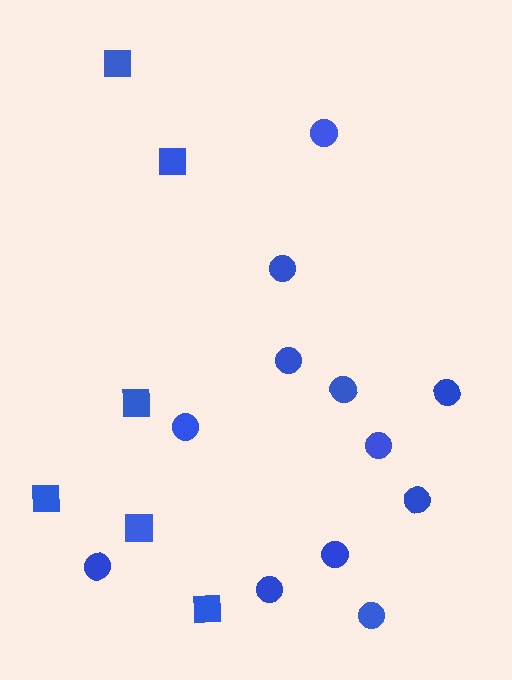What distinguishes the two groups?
There are 2 groups: one group of circles (12) and one group of squares (6).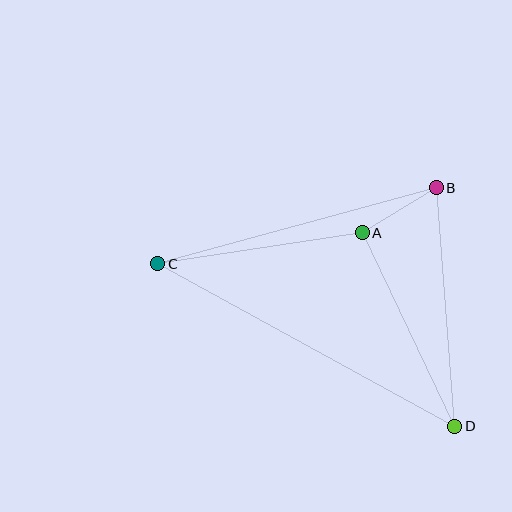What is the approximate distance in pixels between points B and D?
The distance between B and D is approximately 239 pixels.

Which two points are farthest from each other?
Points C and D are farthest from each other.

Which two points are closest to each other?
Points A and B are closest to each other.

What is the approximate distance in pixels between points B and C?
The distance between B and C is approximately 289 pixels.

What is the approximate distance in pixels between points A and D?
The distance between A and D is approximately 214 pixels.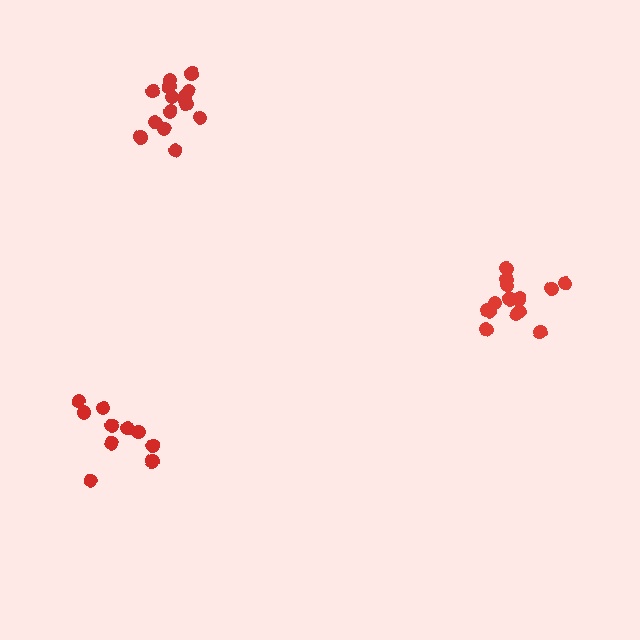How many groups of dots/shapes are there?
There are 3 groups.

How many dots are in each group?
Group 1: 15 dots, Group 2: 10 dots, Group 3: 15 dots (40 total).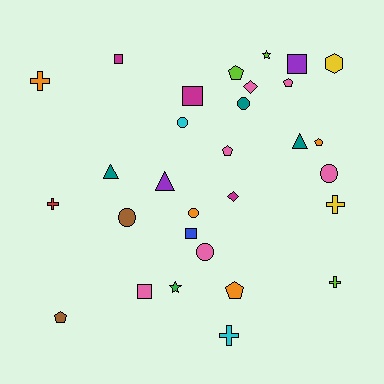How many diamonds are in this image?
There are 2 diamonds.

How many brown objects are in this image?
There are 2 brown objects.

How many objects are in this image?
There are 30 objects.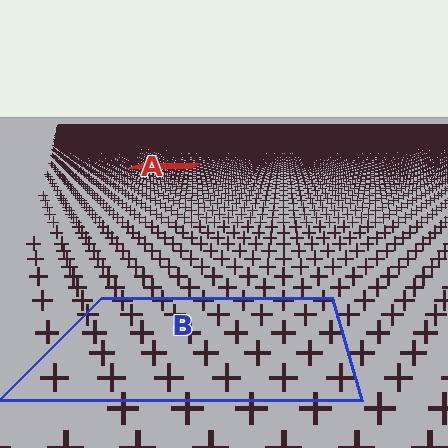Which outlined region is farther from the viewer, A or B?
Region A is farther from the viewer — the texture elements inside it appear smaller and more densely packed.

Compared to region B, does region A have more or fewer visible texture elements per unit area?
Region A has more texture elements per unit area — they are packed more densely because it is farther away.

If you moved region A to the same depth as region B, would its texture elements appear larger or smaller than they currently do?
They would appear larger. At a closer depth, the same texture elements are projected at a bigger on-screen size.